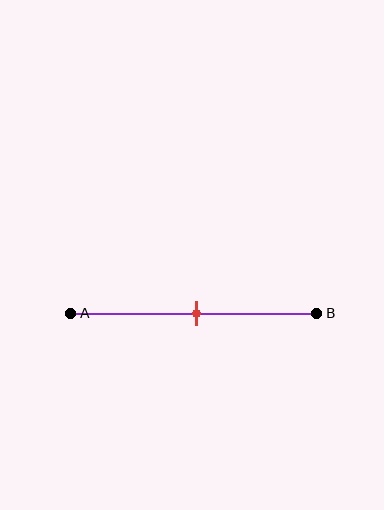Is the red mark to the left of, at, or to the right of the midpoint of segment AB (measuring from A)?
The red mark is approximately at the midpoint of segment AB.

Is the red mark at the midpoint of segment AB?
Yes, the mark is approximately at the midpoint.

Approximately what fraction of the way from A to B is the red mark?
The red mark is approximately 50% of the way from A to B.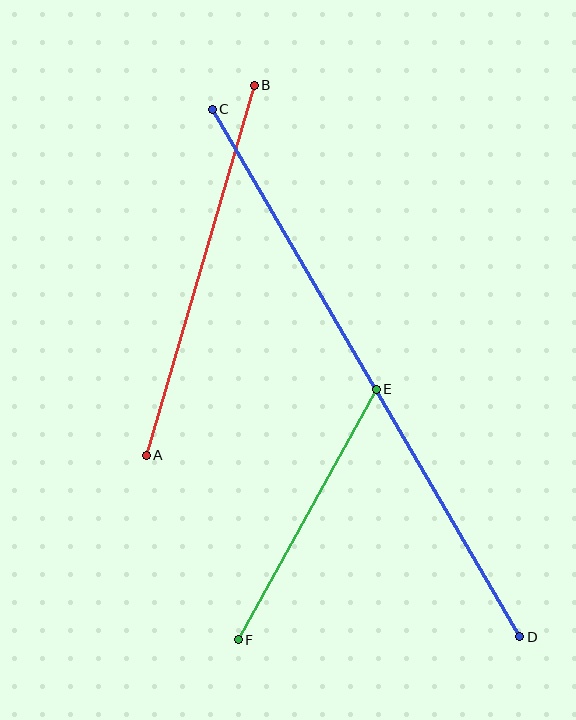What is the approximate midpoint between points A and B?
The midpoint is at approximately (200, 270) pixels.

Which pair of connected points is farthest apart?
Points C and D are farthest apart.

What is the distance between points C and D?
The distance is approximately 610 pixels.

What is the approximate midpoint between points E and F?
The midpoint is at approximately (307, 515) pixels.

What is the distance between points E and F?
The distance is approximately 286 pixels.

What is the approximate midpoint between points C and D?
The midpoint is at approximately (366, 373) pixels.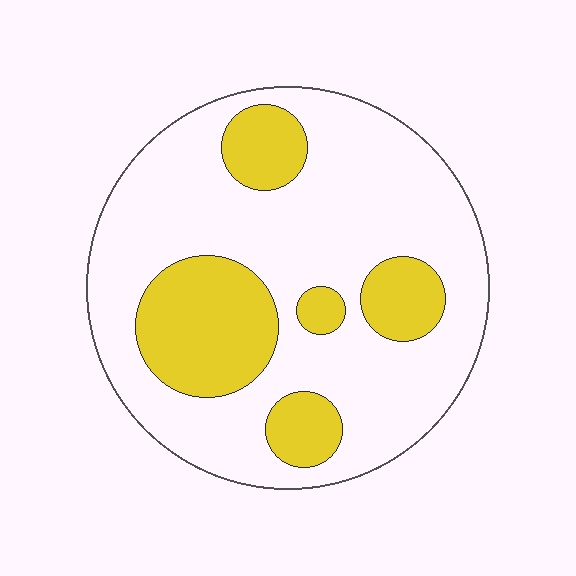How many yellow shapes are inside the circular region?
5.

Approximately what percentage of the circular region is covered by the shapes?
Approximately 25%.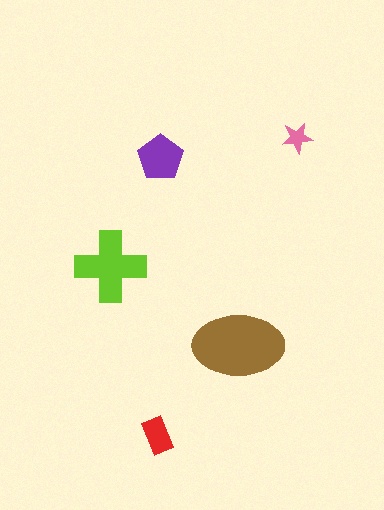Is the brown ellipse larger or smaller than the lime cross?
Larger.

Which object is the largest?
The brown ellipse.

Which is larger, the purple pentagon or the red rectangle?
The purple pentagon.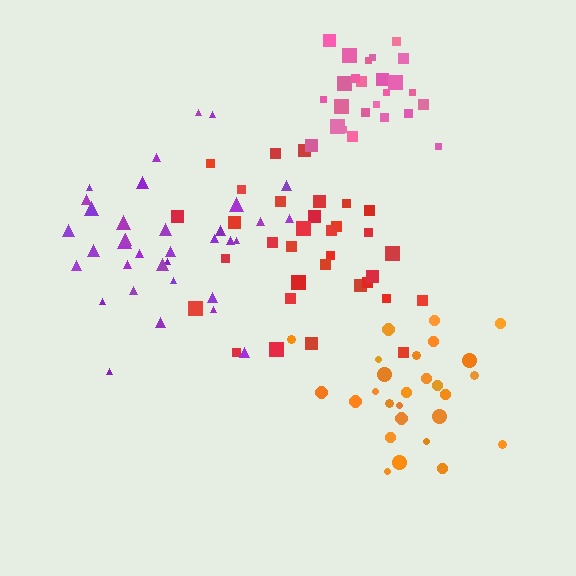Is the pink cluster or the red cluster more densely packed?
Pink.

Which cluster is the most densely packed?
Pink.